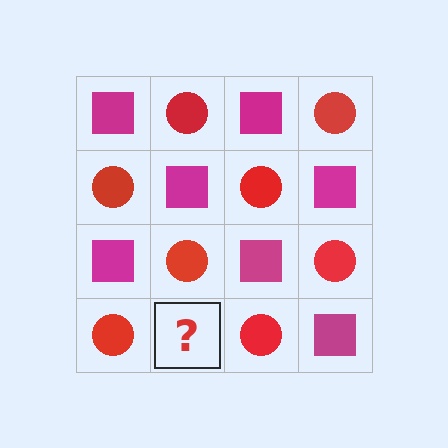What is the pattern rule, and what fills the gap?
The rule is that it alternates magenta square and red circle in a checkerboard pattern. The gap should be filled with a magenta square.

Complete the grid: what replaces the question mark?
The question mark should be replaced with a magenta square.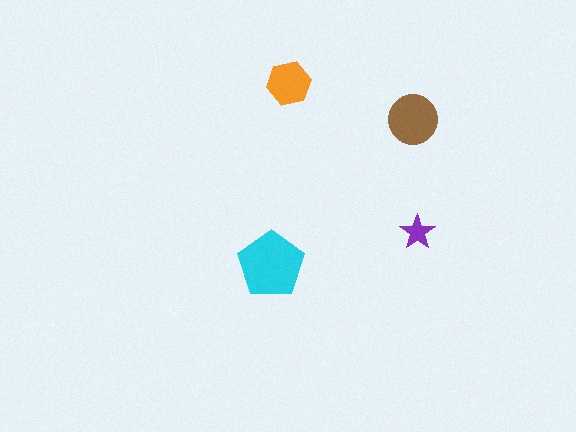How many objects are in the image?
There are 4 objects in the image.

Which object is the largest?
The cyan pentagon.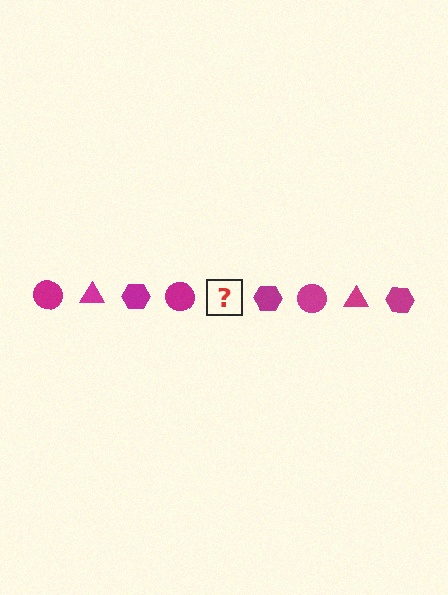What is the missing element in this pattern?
The missing element is a magenta triangle.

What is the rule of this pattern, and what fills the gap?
The rule is that the pattern cycles through circle, triangle, hexagon shapes in magenta. The gap should be filled with a magenta triangle.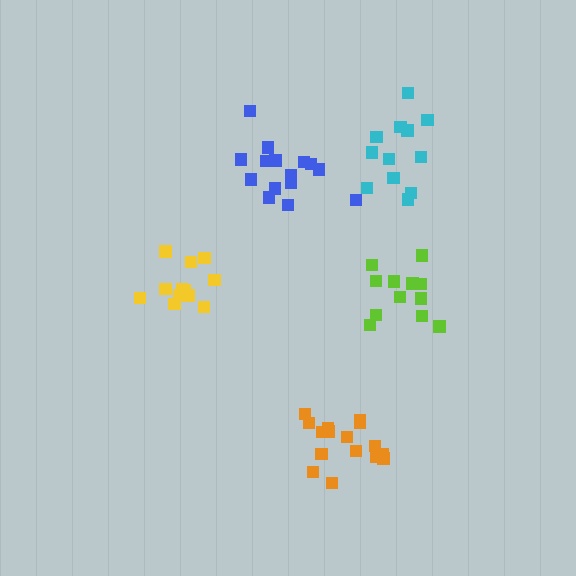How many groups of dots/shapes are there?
There are 5 groups.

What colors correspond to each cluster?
The clusters are colored: cyan, yellow, orange, lime, blue.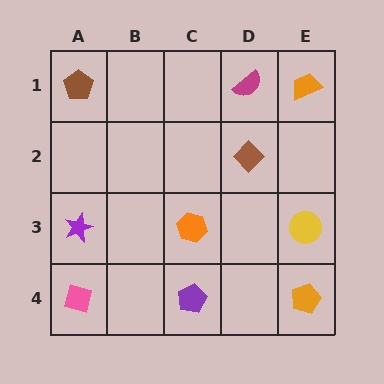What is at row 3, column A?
A purple star.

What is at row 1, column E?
An orange trapezoid.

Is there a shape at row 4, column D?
No, that cell is empty.